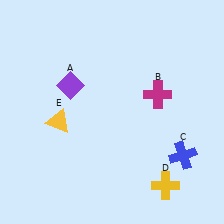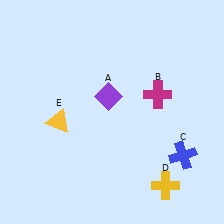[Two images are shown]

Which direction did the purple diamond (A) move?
The purple diamond (A) moved right.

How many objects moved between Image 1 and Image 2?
1 object moved between the two images.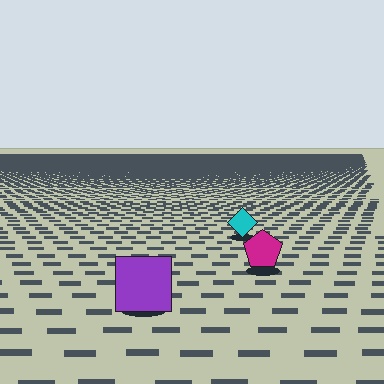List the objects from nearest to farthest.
From nearest to farthest: the purple square, the magenta pentagon, the cyan diamond.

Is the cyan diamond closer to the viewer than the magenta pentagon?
No. The magenta pentagon is closer — you can tell from the texture gradient: the ground texture is coarser near it.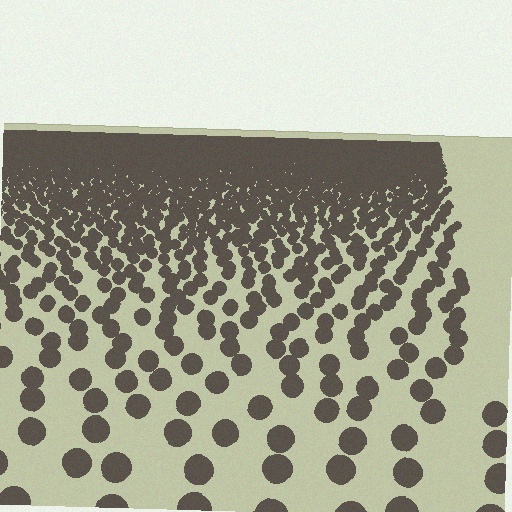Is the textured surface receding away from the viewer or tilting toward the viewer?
The surface is receding away from the viewer. Texture elements get smaller and denser toward the top.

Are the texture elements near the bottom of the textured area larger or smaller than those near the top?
Larger. Near the bottom, elements are closer to the viewer and appear at a bigger on-screen size.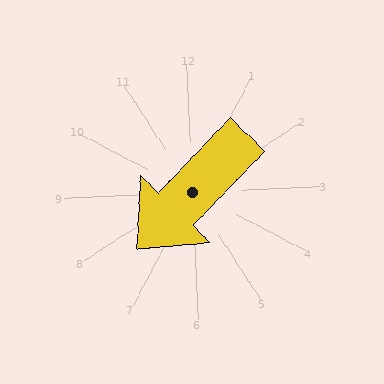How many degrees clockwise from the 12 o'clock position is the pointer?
Approximately 226 degrees.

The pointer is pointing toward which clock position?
Roughly 8 o'clock.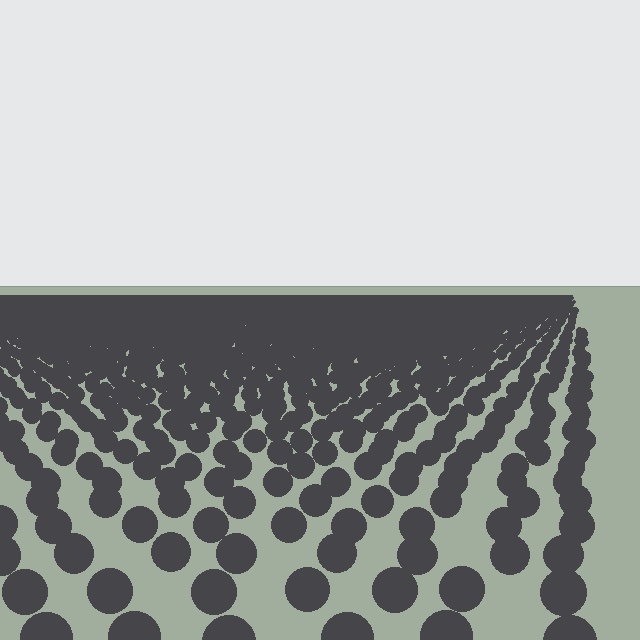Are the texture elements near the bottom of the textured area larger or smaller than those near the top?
Larger. Near the bottom, elements are closer to the viewer and appear at a bigger on-screen size.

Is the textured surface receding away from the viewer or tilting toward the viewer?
The surface is receding away from the viewer. Texture elements get smaller and denser toward the top.